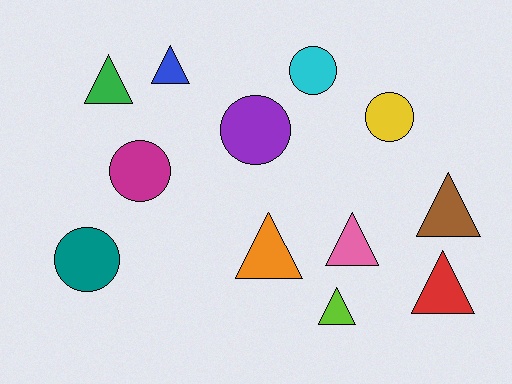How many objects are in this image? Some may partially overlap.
There are 12 objects.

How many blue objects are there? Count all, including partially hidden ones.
There is 1 blue object.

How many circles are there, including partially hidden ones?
There are 5 circles.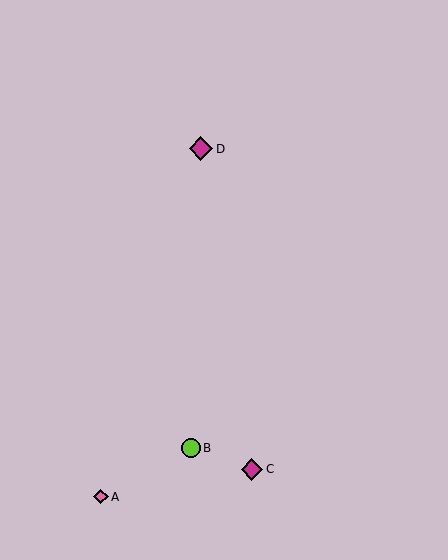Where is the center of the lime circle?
The center of the lime circle is at (191, 448).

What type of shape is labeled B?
Shape B is a lime circle.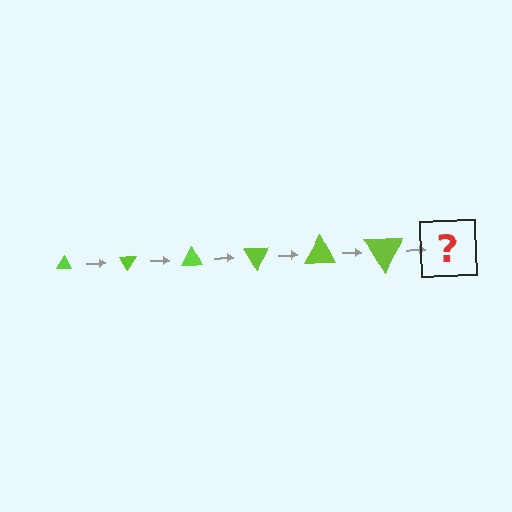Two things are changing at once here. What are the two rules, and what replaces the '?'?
The two rules are that the triangle grows larger each step and it rotates 60 degrees each step. The '?' should be a triangle, larger than the previous one and rotated 360 degrees from the start.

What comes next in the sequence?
The next element should be a triangle, larger than the previous one and rotated 360 degrees from the start.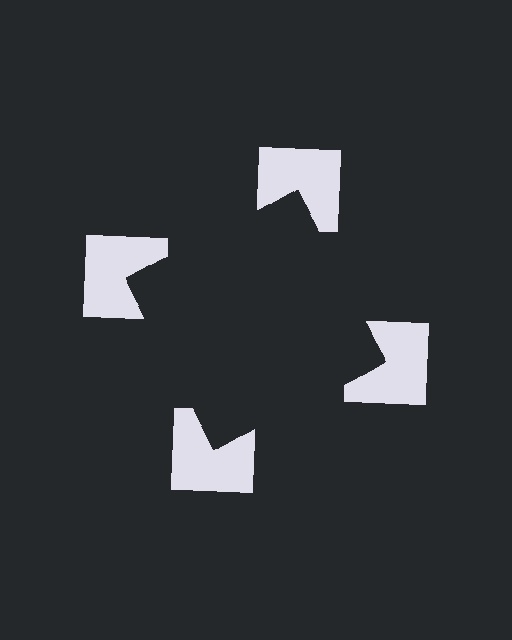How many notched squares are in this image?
There are 4 — one at each vertex of the illusory square.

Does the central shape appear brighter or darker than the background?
It typically appears slightly darker than the background, even though no actual brightness change is drawn.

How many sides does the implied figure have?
4 sides.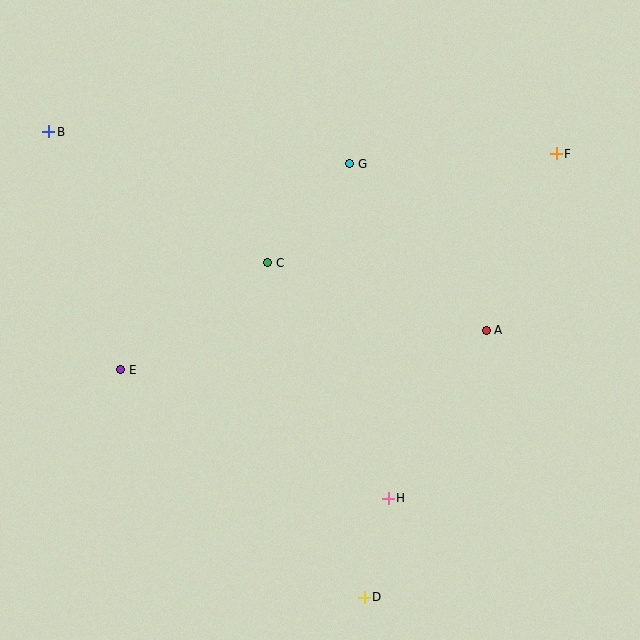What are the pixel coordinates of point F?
Point F is at (556, 154).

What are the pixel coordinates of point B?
Point B is at (49, 132).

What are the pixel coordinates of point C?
Point C is at (268, 263).